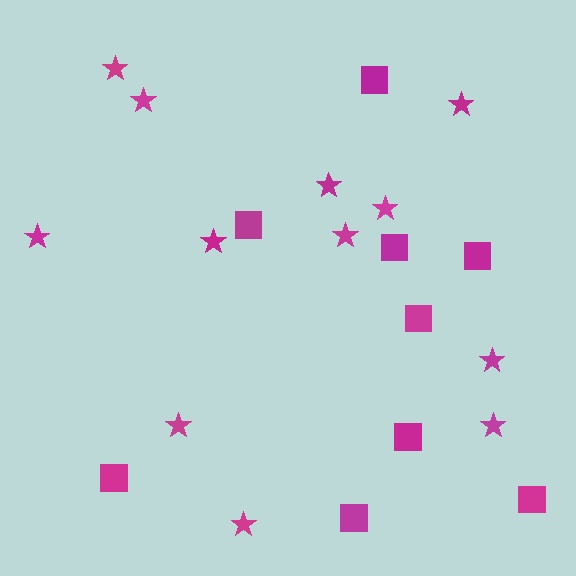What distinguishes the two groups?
There are 2 groups: one group of squares (9) and one group of stars (12).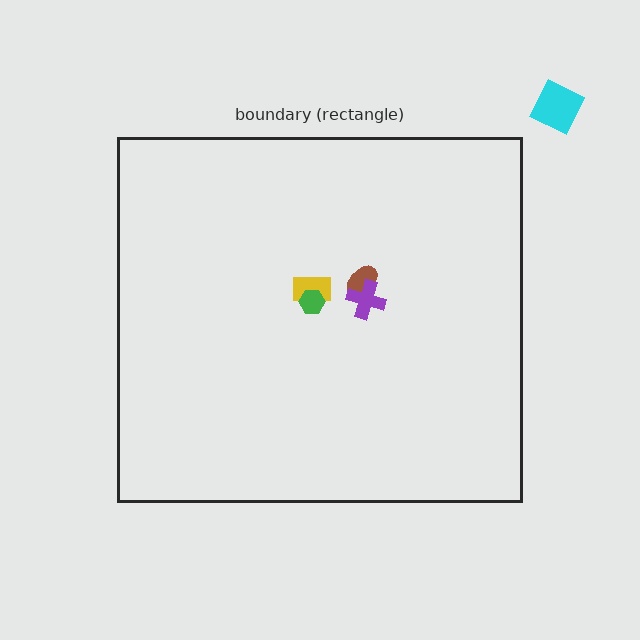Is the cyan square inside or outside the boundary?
Outside.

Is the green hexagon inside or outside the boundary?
Inside.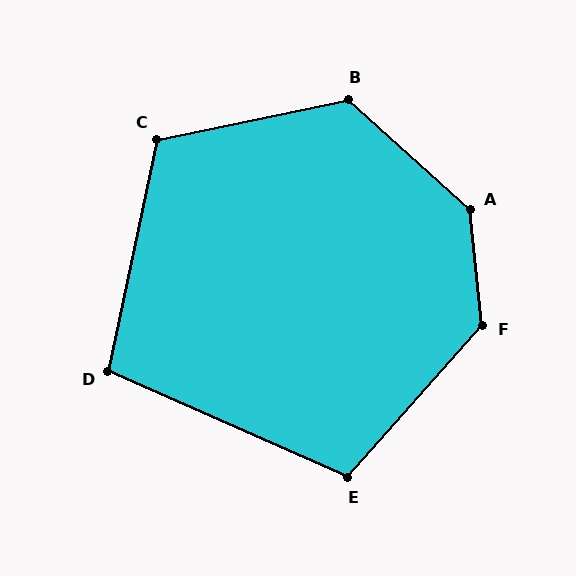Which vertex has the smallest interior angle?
D, at approximately 102 degrees.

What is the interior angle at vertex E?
Approximately 108 degrees (obtuse).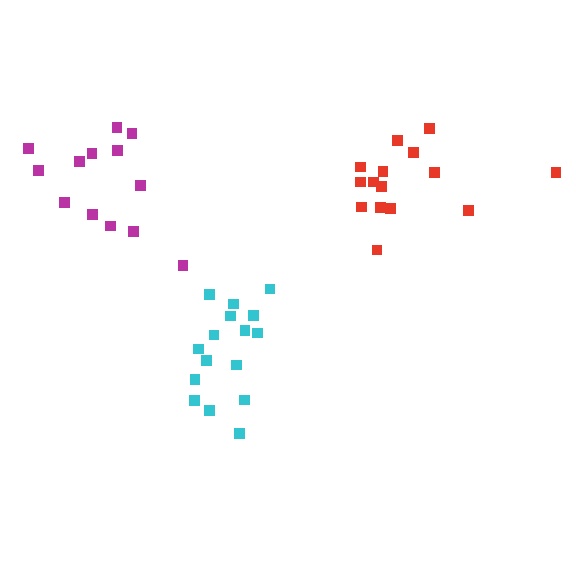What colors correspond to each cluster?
The clusters are colored: cyan, red, magenta.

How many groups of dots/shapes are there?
There are 3 groups.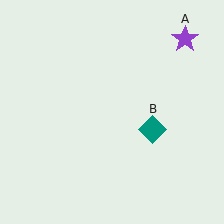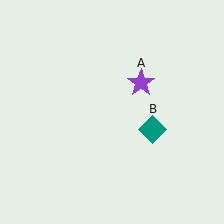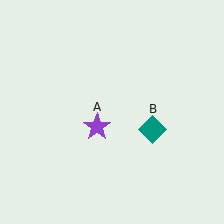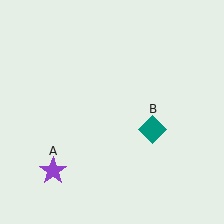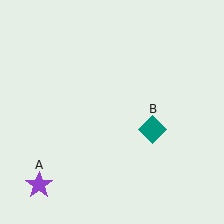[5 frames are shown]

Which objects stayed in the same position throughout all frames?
Teal diamond (object B) remained stationary.